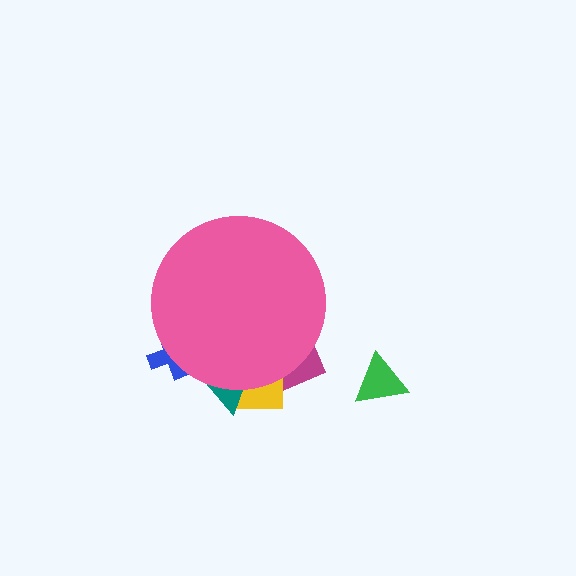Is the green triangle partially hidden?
No, the green triangle is fully visible.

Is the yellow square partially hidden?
Yes, the yellow square is partially hidden behind the pink circle.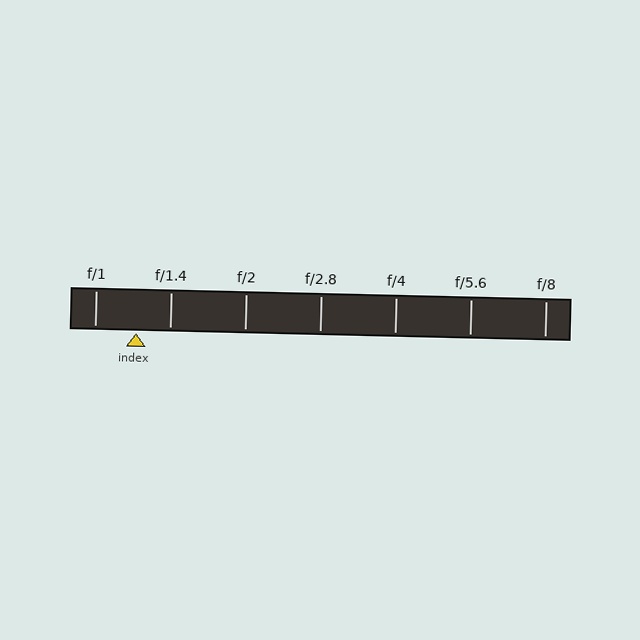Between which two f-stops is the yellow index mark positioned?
The index mark is between f/1 and f/1.4.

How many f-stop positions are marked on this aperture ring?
There are 7 f-stop positions marked.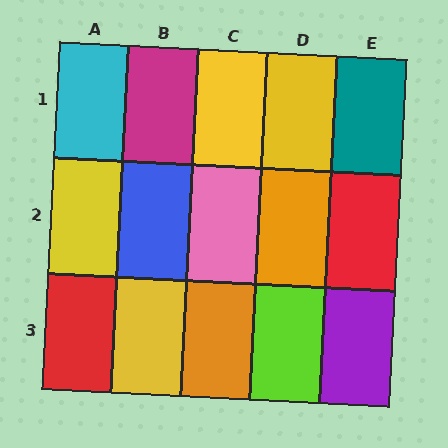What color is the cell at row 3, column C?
Orange.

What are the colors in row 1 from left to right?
Cyan, magenta, yellow, yellow, teal.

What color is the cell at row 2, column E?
Red.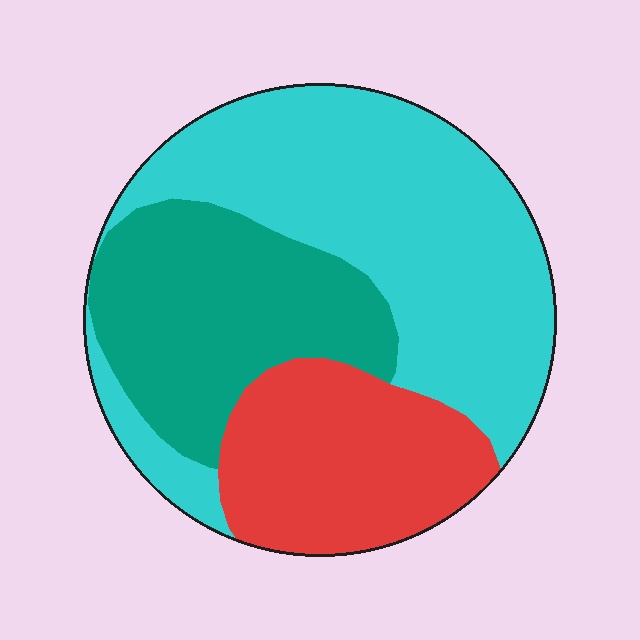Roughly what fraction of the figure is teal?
Teal covers about 30% of the figure.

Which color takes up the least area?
Red, at roughly 25%.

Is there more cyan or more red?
Cyan.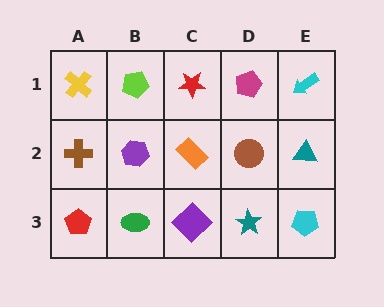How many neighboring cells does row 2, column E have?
3.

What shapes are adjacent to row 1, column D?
A brown circle (row 2, column D), a red star (row 1, column C), a cyan arrow (row 1, column E).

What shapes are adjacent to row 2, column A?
A yellow cross (row 1, column A), a red pentagon (row 3, column A), a purple hexagon (row 2, column B).